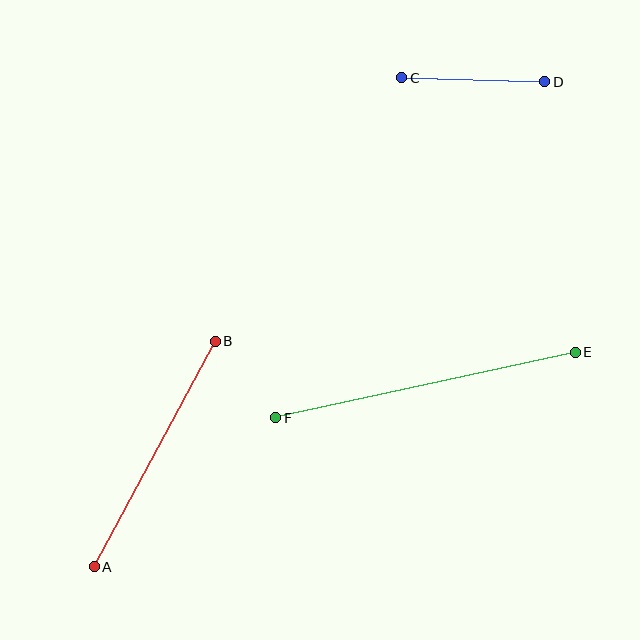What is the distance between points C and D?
The distance is approximately 143 pixels.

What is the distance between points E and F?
The distance is approximately 307 pixels.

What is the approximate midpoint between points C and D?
The midpoint is at approximately (473, 80) pixels.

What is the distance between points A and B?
The distance is approximately 256 pixels.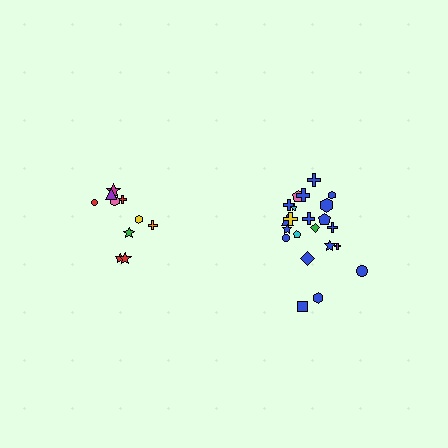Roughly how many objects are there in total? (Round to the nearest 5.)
Roughly 30 objects in total.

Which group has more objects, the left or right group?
The right group.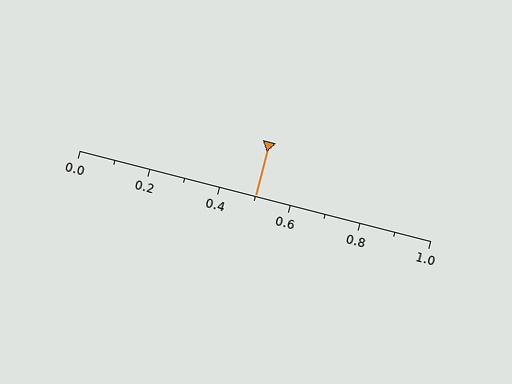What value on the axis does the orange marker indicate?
The marker indicates approximately 0.5.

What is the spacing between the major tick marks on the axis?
The major ticks are spaced 0.2 apart.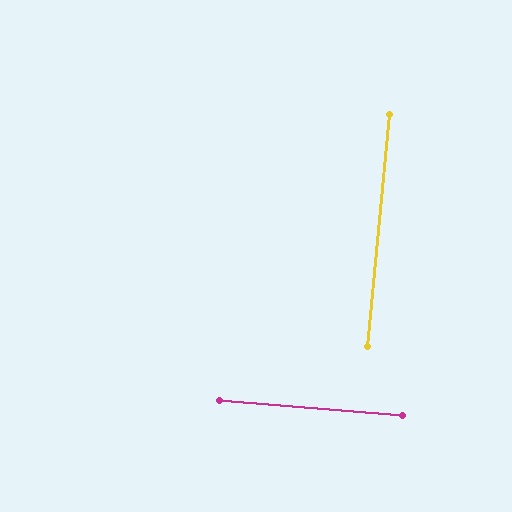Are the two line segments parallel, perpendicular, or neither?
Perpendicular — they meet at approximately 89°.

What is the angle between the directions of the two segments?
Approximately 89 degrees.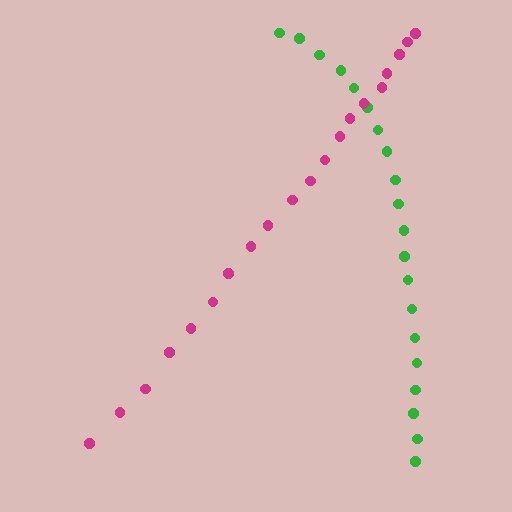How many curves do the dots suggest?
There are 2 distinct paths.